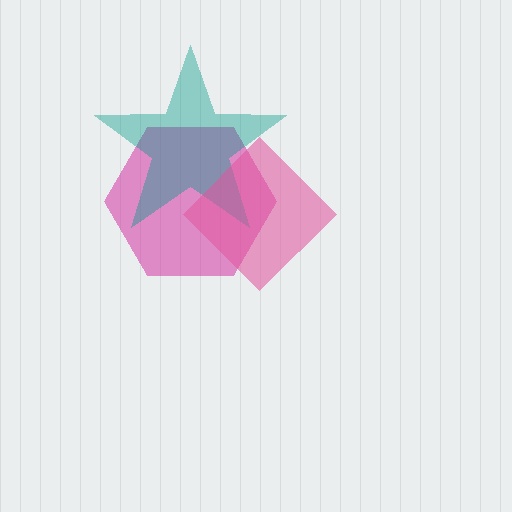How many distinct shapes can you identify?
There are 3 distinct shapes: a magenta hexagon, a teal star, a pink diamond.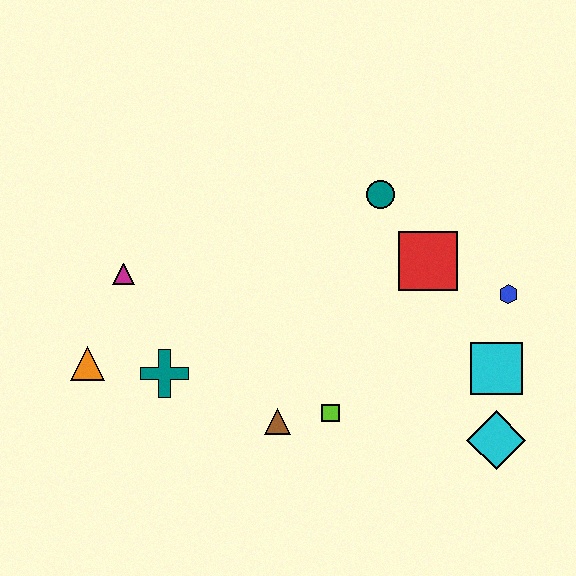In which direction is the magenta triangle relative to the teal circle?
The magenta triangle is to the left of the teal circle.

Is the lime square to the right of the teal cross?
Yes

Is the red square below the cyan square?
No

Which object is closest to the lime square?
The brown triangle is closest to the lime square.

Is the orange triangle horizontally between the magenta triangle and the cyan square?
No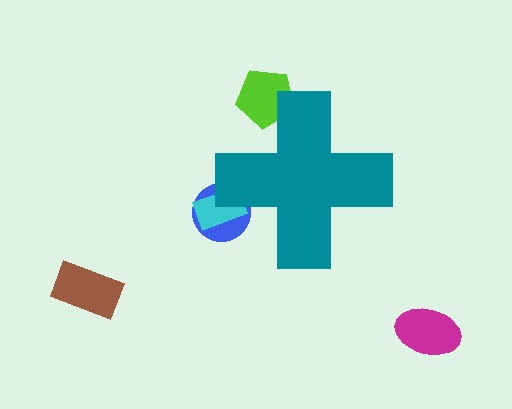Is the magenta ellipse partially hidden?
No, the magenta ellipse is fully visible.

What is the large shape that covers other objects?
A teal cross.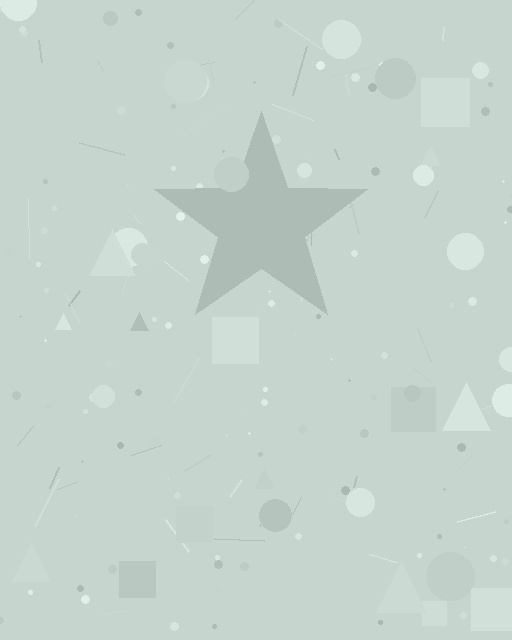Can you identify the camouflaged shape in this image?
The camouflaged shape is a star.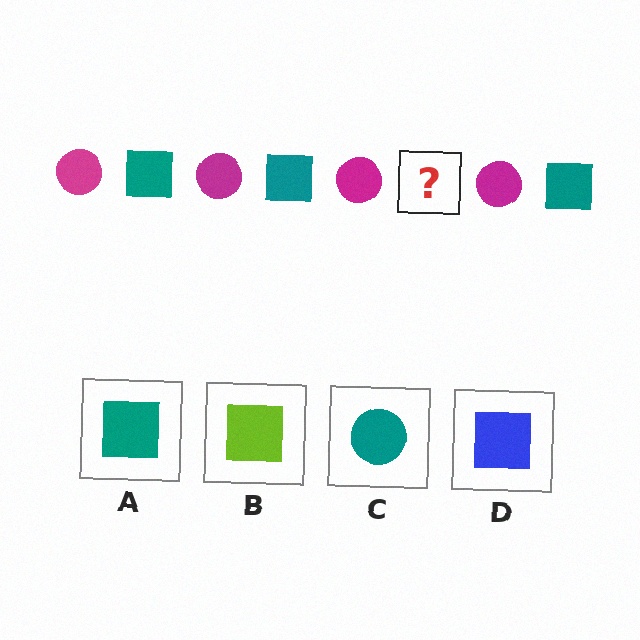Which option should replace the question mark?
Option A.